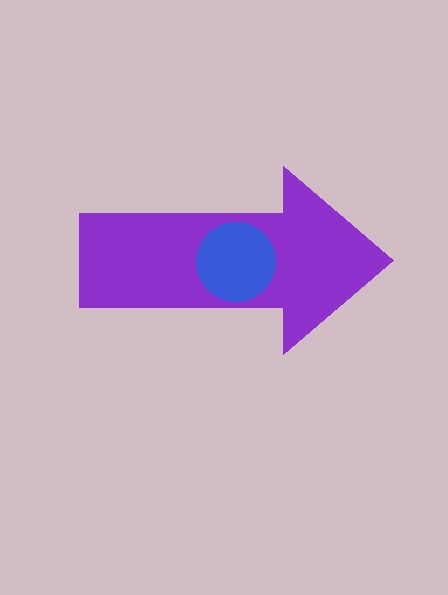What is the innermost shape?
The blue circle.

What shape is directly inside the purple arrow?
The blue circle.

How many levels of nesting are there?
2.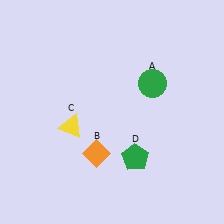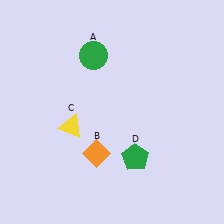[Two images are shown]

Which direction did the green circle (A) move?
The green circle (A) moved left.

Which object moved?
The green circle (A) moved left.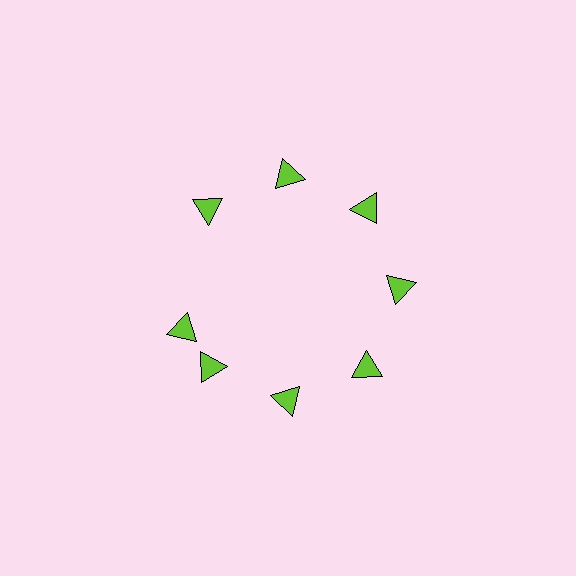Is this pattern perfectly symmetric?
No. The 8 lime triangles are arranged in a ring, but one element near the 9 o'clock position is rotated out of alignment along the ring, breaking the 8-fold rotational symmetry.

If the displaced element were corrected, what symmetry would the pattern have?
It would have 8-fold rotational symmetry — the pattern would map onto itself every 45 degrees.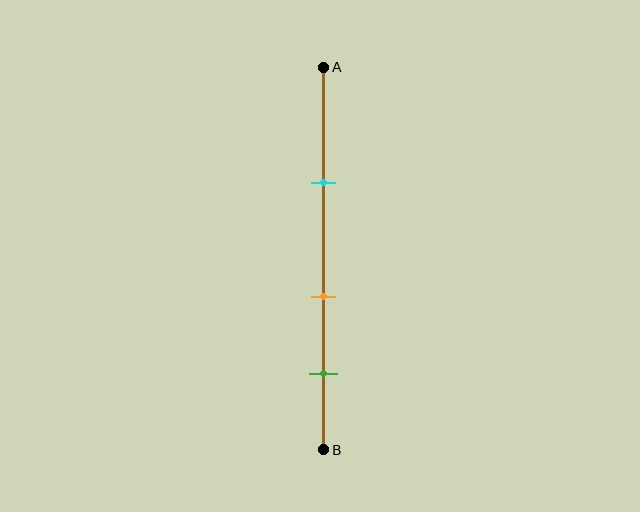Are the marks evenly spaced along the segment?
Yes, the marks are approximately evenly spaced.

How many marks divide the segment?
There are 3 marks dividing the segment.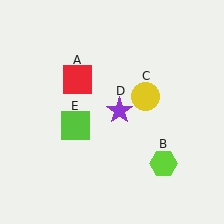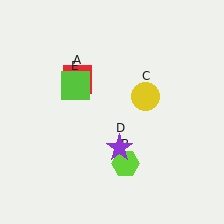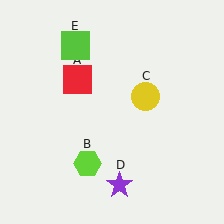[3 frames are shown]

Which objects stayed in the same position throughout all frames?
Red square (object A) and yellow circle (object C) remained stationary.